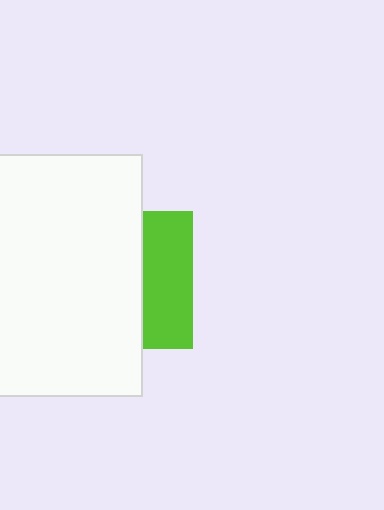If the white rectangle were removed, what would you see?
You would see the complete lime square.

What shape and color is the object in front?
The object in front is a white rectangle.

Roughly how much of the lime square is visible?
A small part of it is visible (roughly 36%).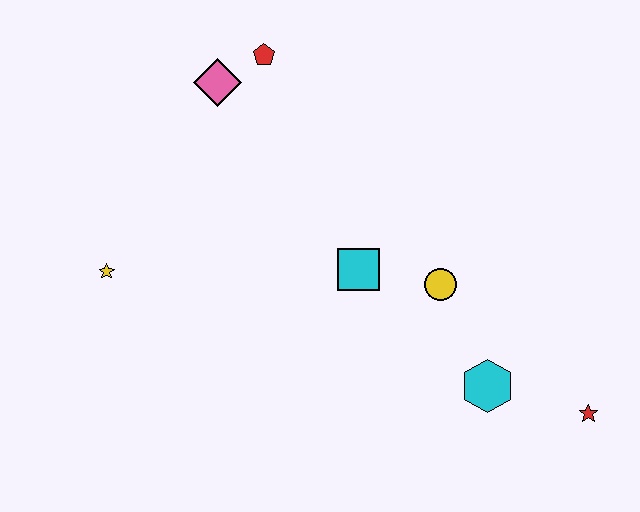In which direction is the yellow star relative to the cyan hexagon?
The yellow star is to the left of the cyan hexagon.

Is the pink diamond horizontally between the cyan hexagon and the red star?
No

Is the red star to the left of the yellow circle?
No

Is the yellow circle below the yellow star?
Yes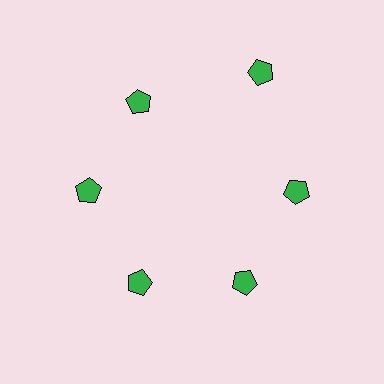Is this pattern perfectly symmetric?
No. The 6 green pentagons are arranged in a ring, but one element near the 1 o'clock position is pushed outward from the center, breaking the 6-fold rotational symmetry.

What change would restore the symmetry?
The symmetry would be restored by moving it inward, back onto the ring so that all 6 pentagons sit at equal angles and equal distance from the center.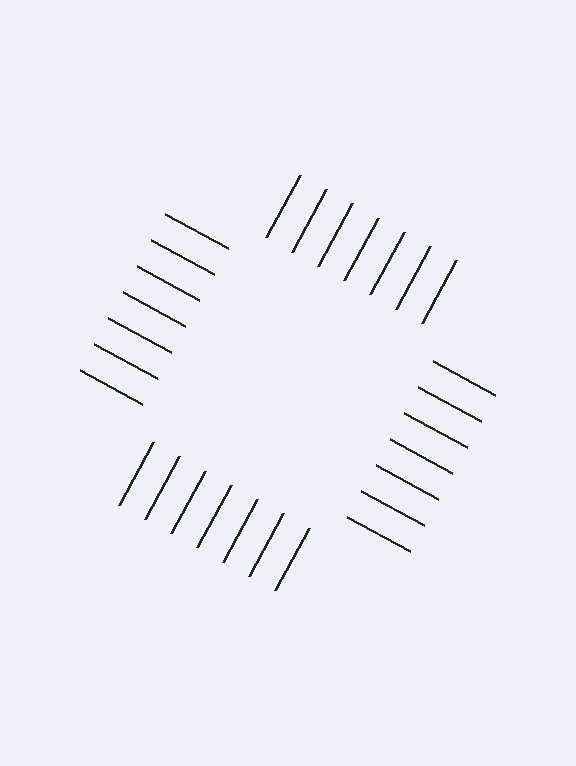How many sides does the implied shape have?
4 sides — the line-ends trace a square.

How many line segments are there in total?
28 — 7 along each of the 4 edges.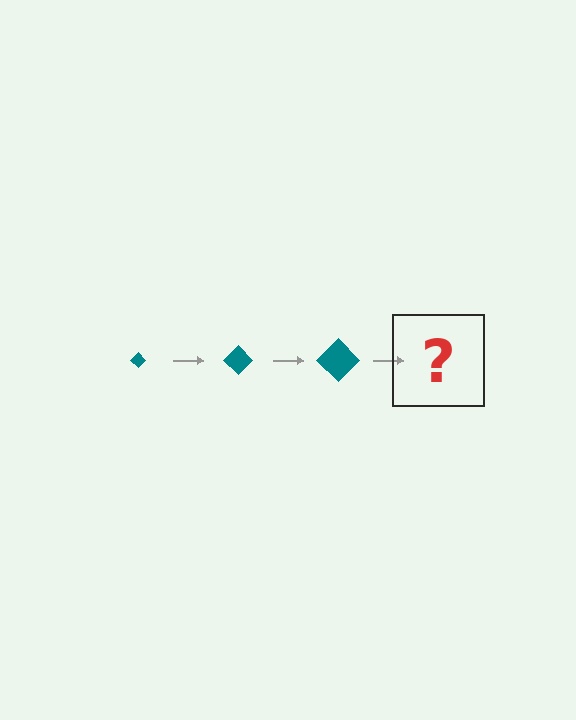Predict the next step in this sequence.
The next step is a teal diamond, larger than the previous one.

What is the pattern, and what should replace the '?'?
The pattern is that the diamond gets progressively larger each step. The '?' should be a teal diamond, larger than the previous one.